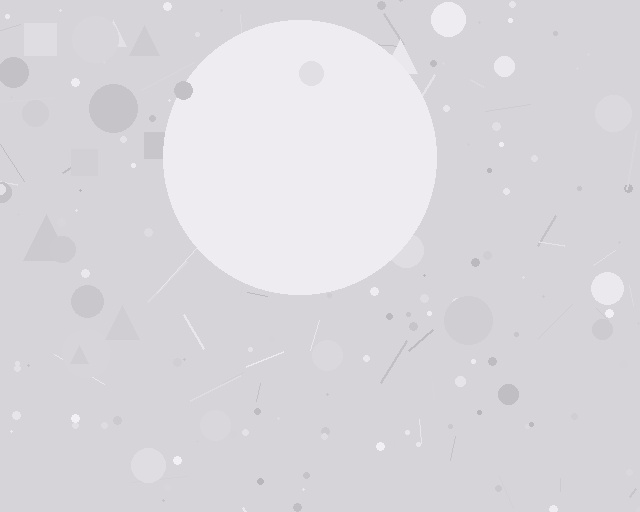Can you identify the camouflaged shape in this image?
The camouflaged shape is a circle.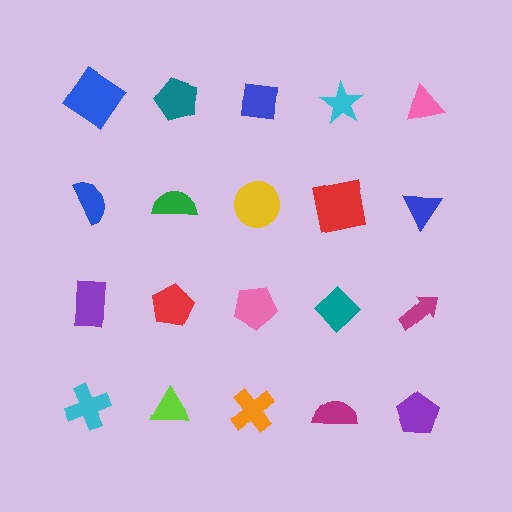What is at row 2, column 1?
A blue semicircle.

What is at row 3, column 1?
A purple rectangle.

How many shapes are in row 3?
5 shapes.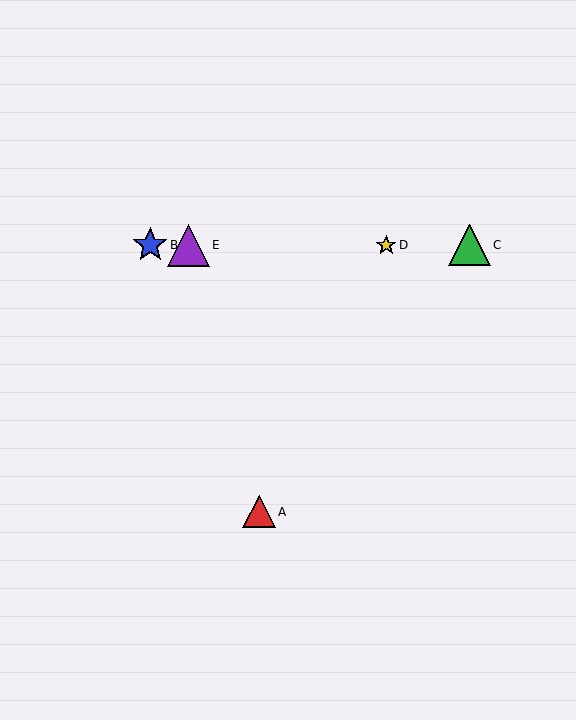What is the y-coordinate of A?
Object A is at y≈512.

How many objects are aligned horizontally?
4 objects (B, C, D, E) are aligned horizontally.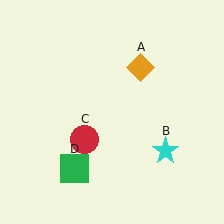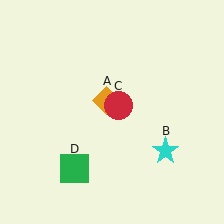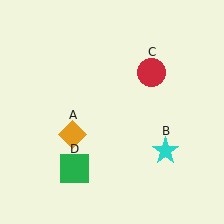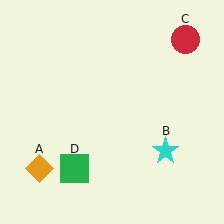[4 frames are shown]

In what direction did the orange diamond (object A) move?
The orange diamond (object A) moved down and to the left.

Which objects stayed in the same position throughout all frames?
Cyan star (object B) and green square (object D) remained stationary.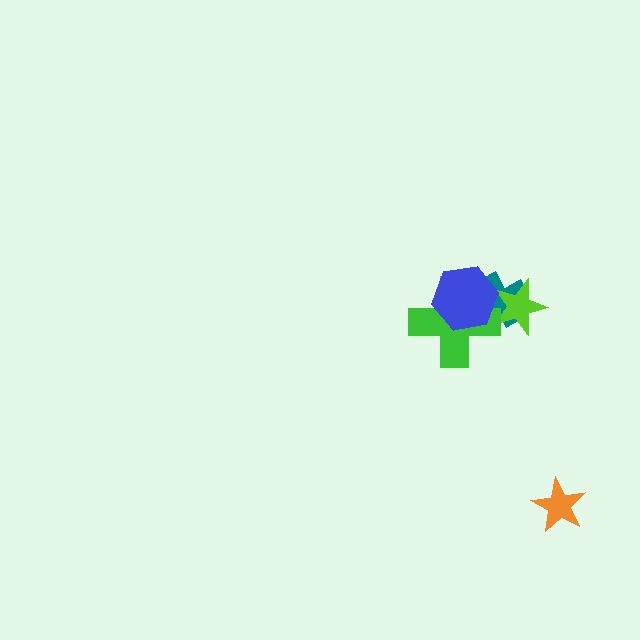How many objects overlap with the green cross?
3 objects overlap with the green cross.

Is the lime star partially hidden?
Yes, it is partially covered by another shape.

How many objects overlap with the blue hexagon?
3 objects overlap with the blue hexagon.